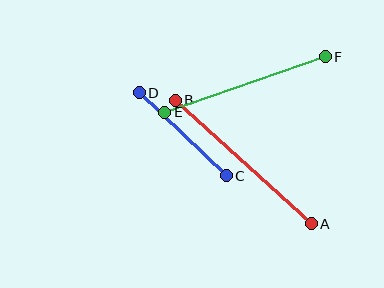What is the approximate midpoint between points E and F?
The midpoint is at approximately (245, 84) pixels.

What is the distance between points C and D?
The distance is approximately 120 pixels.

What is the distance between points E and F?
The distance is approximately 170 pixels.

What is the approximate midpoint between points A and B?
The midpoint is at approximately (243, 162) pixels.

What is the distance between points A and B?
The distance is approximately 184 pixels.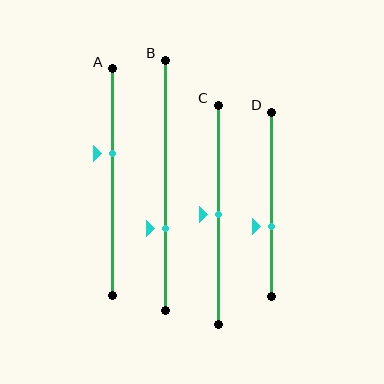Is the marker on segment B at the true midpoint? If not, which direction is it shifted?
No, the marker on segment B is shifted downward by about 17% of the segment length.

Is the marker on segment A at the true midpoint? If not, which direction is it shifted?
No, the marker on segment A is shifted upward by about 12% of the segment length.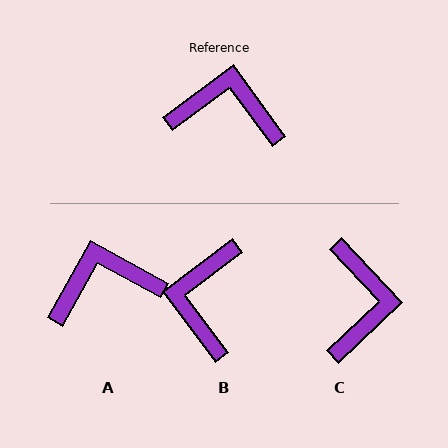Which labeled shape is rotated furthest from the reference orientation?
B, about 91 degrees away.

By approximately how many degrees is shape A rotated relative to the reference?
Approximately 25 degrees counter-clockwise.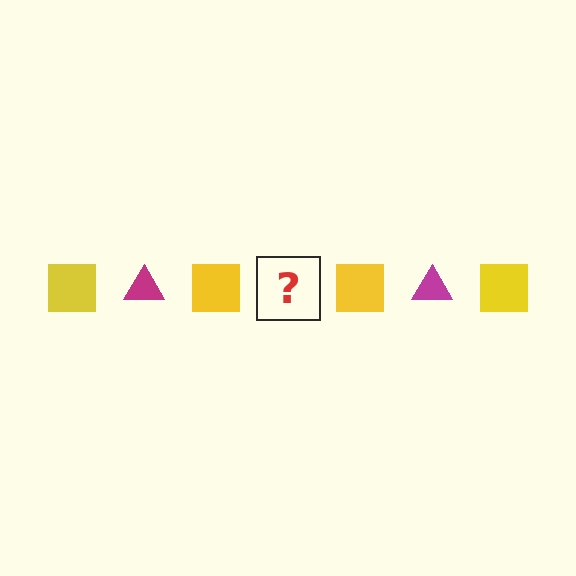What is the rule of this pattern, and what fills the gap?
The rule is that the pattern alternates between yellow square and magenta triangle. The gap should be filled with a magenta triangle.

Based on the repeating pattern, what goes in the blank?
The blank should be a magenta triangle.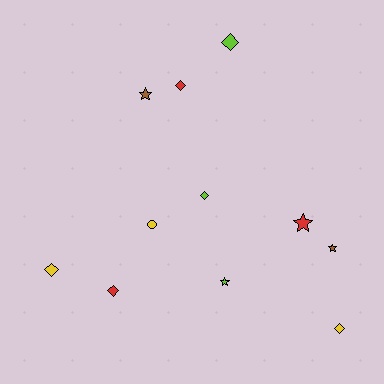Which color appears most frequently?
Yellow, with 3 objects.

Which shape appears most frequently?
Diamond, with 6 objects.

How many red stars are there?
There is 1 red star.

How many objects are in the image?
There are 11 objects.